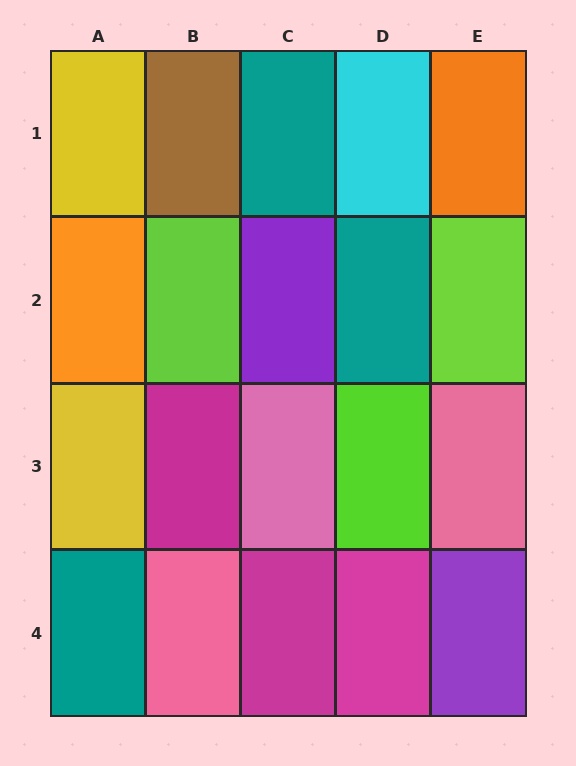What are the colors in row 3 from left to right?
Yellow, magenta, pink, lime, pink.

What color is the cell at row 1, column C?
Teal.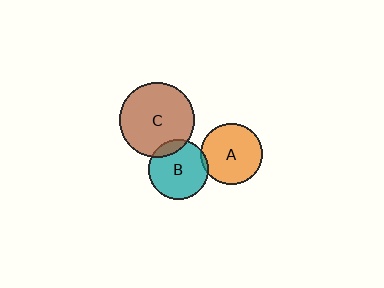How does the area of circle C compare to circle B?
Approximately 1.6 times.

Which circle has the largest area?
Circle C (brown).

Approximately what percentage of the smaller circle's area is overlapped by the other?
Approximately 15%.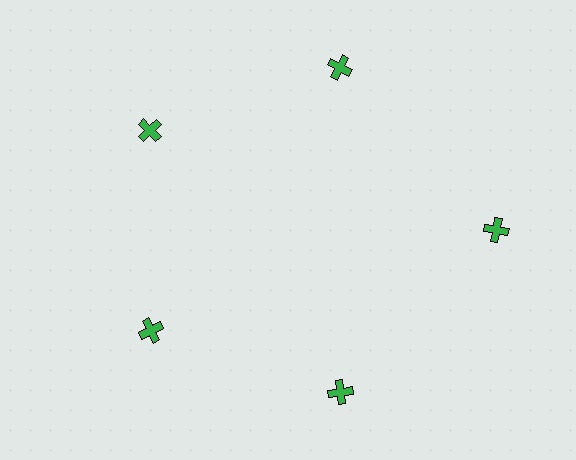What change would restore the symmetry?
The symmetry would be restored by moving it inward, back onto the ring so that all 5 crosses sit at equal angles and equal distance from the center.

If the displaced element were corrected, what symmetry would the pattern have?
It would have 5-fold rotational symmetry — the pattern would map onto itself every 72 degrees.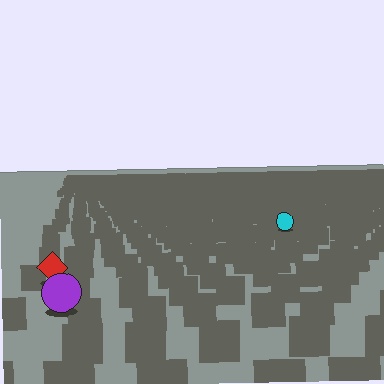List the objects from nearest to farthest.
From nearest to farthest: the purple circle, the red diamond, the cyan circle.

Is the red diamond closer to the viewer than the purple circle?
No. The purple circle is closer — you can tell from the texture gradient: the ground texture is coarser near it.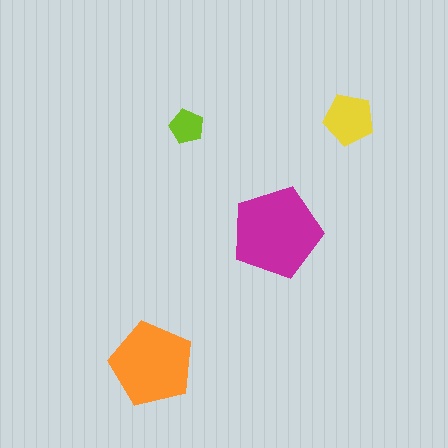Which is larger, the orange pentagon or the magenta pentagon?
The magenta one.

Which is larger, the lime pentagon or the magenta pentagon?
The magenta one.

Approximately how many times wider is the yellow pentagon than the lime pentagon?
About 1.5 times wider.